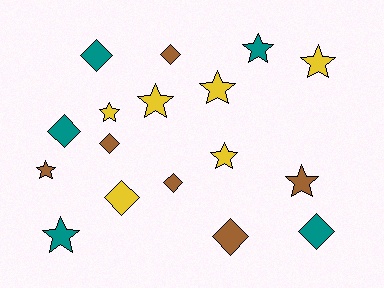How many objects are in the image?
There are 17 objects.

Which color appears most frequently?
Yellow, with 6 objects.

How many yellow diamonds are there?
There is 1 yellow diamond.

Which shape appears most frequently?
Star, with 9 objects.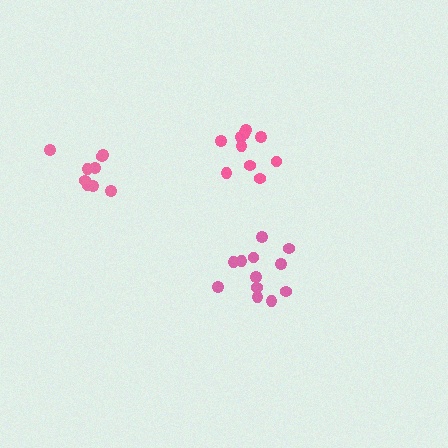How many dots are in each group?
Group 1: 10 dots, Group 2: 12 dots, Group 3: 9 dots (31 total).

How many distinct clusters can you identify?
There are 3 distinct clusters.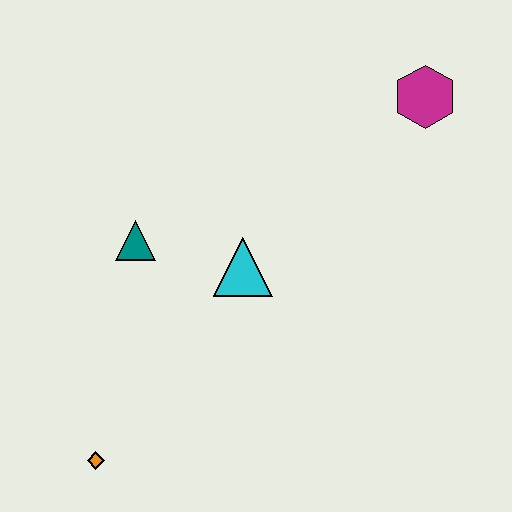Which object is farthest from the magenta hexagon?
The orange diamond is farthest from the magenta hexagon.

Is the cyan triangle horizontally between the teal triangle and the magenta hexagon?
Yes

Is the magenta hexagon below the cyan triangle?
No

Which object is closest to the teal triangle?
The cyan triangle is closest to the teal triangle.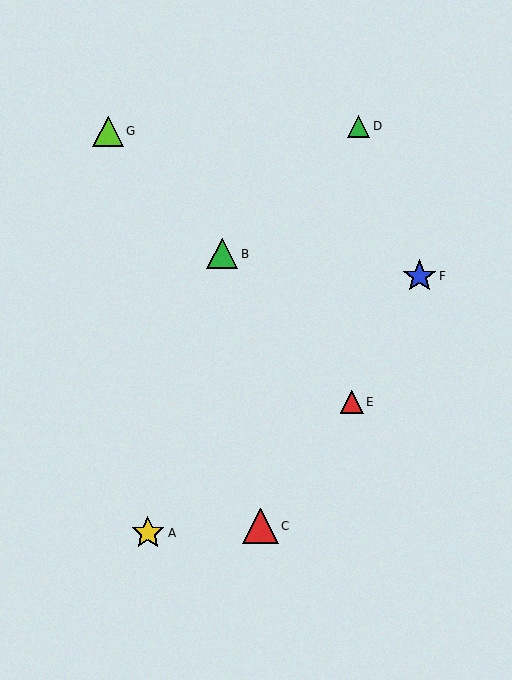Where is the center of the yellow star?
The center of the yellow star is at (148, 533).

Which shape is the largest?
The red triangle (labeled C) is the largest.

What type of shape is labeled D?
Shape D is a green triangle.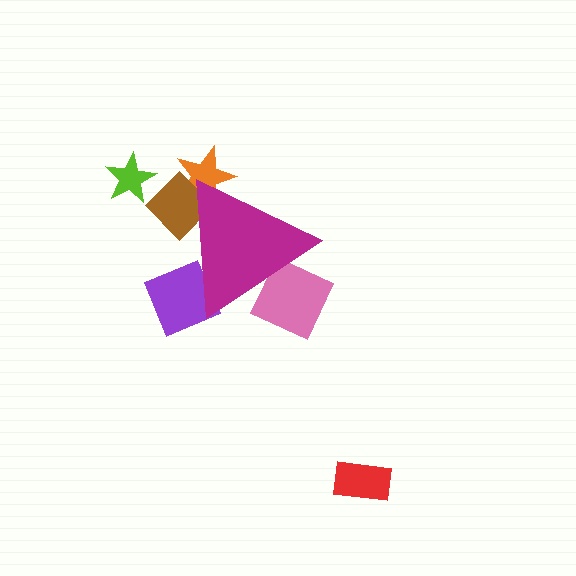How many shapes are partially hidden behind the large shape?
4 shapes are partially hidden.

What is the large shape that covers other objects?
A magenta triangle.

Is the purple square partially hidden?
Yes, the purple square is partially hidden behind the magenta triangle.